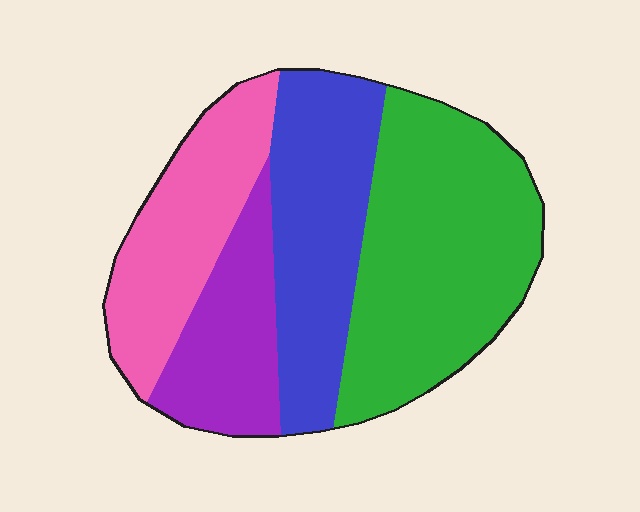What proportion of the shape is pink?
Pink covers 21% of the shape.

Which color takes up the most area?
Green, at roughly 35%.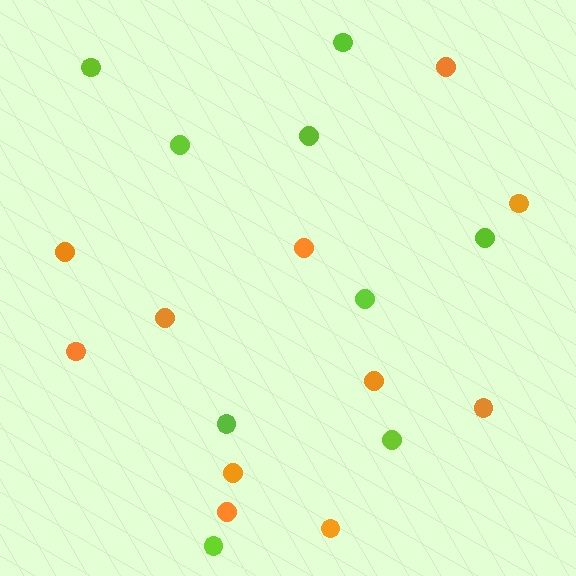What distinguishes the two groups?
There are 2 groups: one group of lime circles (9) and one group of orange circles (11).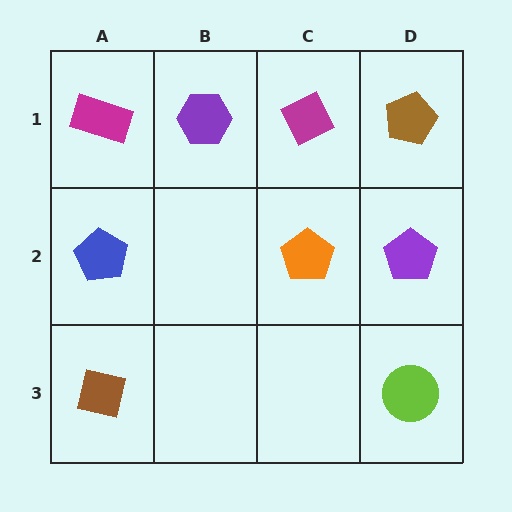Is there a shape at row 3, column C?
No, that cell is empty.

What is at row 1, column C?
A magenta diamond.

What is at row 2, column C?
An orange pentagon.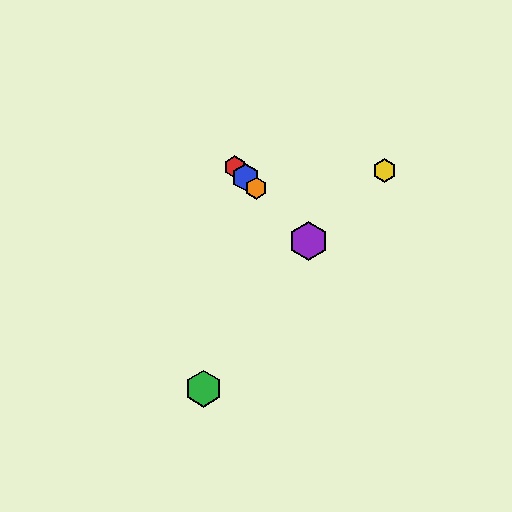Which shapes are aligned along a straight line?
The red hexagon, the blue hexagon, the purple hexagon, the orange hexagon are aligned along a straight line.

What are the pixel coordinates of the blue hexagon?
The blue hexagon is at (245, 177).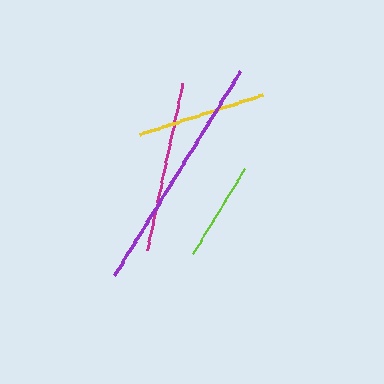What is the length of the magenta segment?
The magenta segment is approximately 170 pixels long.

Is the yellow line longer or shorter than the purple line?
The purple line is longer than the yellow line.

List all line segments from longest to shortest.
From longest to shortest: purple, magenta, yellow, lime.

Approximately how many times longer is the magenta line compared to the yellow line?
The magenta line is approximately 1.3 times the length of the yellow line.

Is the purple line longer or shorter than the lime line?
The purple line is longer than the lime line.